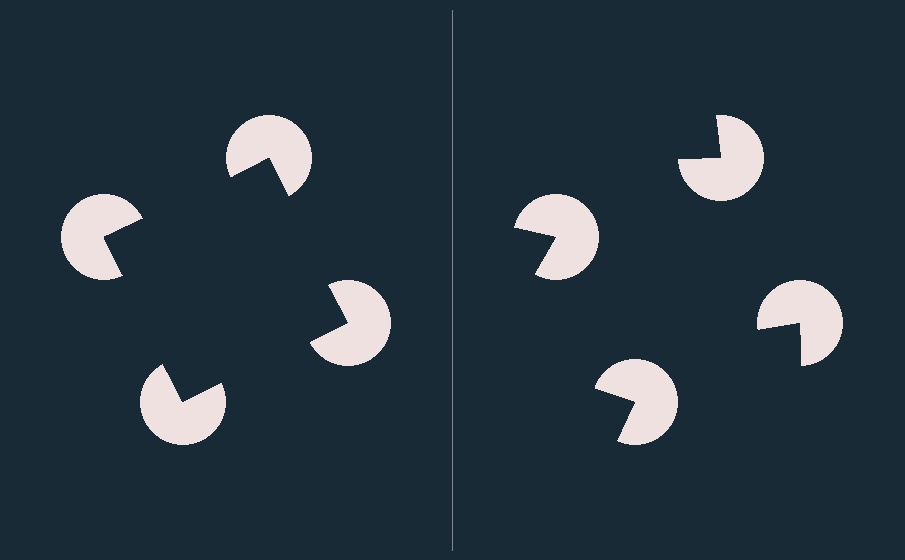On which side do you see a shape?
An illusory square appears on the left side. On the right side the wedge cuts are rotated, so no coherent shape forms.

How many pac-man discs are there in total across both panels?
8 — 4 on each side.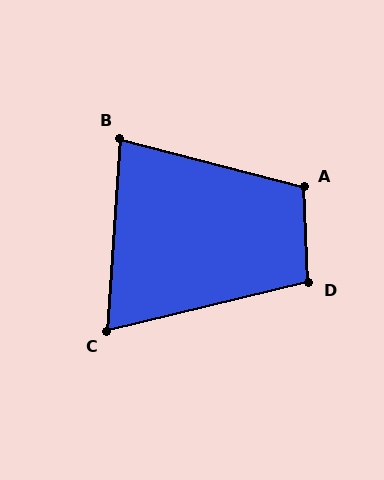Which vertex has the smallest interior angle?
C, at approximately 73 degrees.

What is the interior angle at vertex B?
Approximately 79 degrees (acute).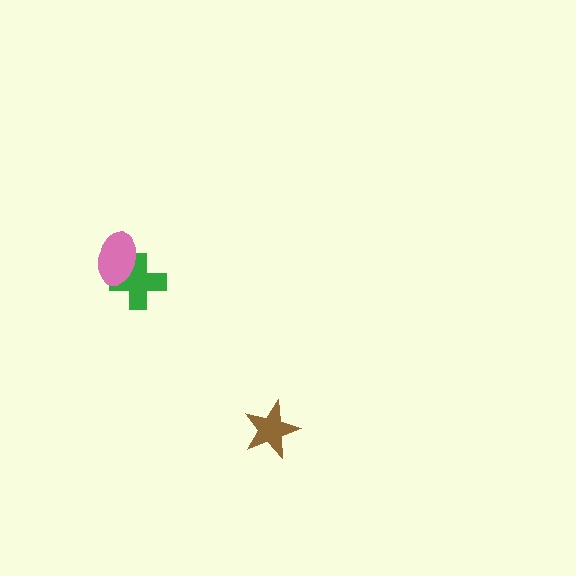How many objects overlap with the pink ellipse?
1 object overlaps with the pink ellipse.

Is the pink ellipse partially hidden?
No, no other shape covers it.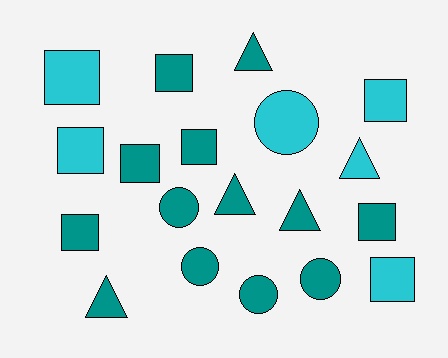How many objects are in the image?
There are 19 objects.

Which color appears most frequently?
Teal, with 13 objects.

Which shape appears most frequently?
Square, with 9 objects.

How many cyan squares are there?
There are 4 cyan squares.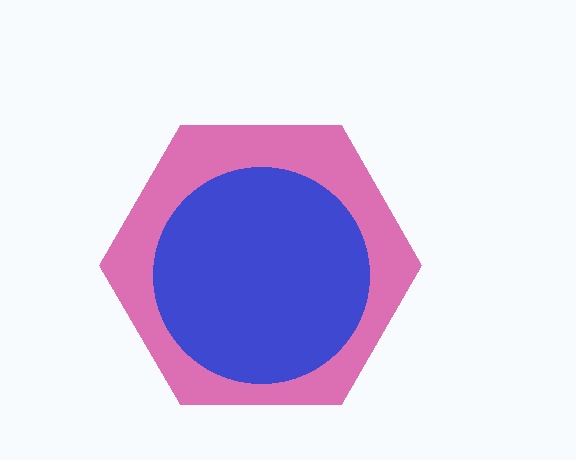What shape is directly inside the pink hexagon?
The blue circle.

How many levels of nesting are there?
2.